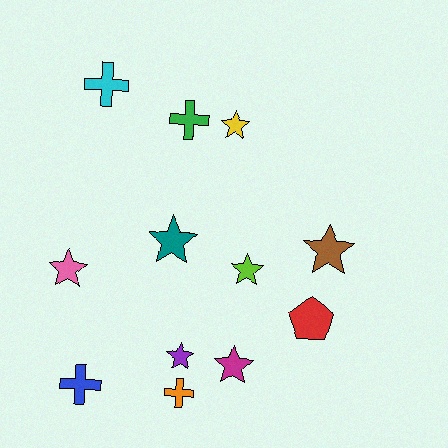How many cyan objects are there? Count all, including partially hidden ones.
There is 1 cyan object.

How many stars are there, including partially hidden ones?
There are 7 stars.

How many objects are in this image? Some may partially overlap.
There are 12 objects.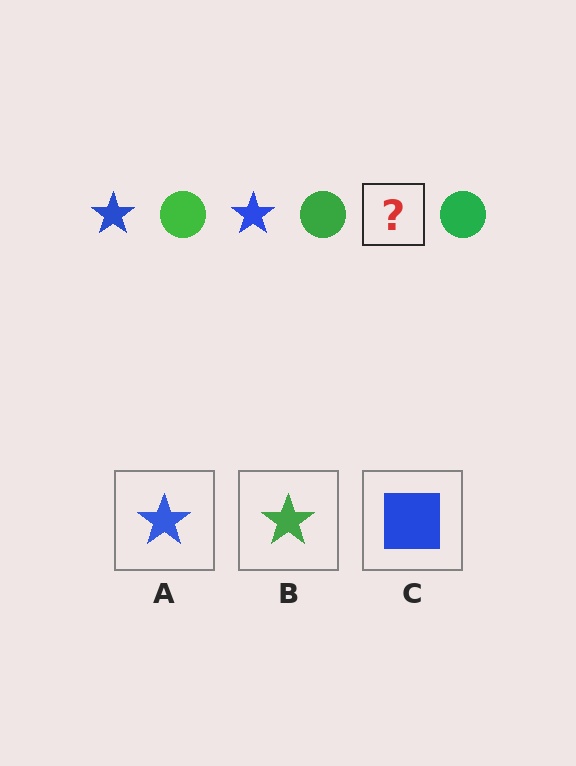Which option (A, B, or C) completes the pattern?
A.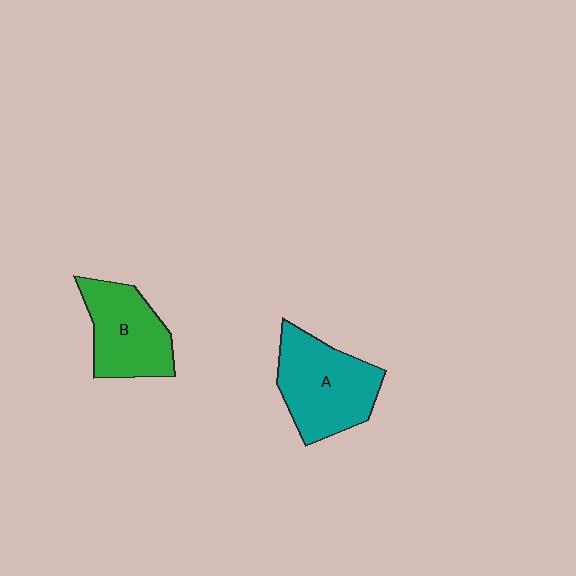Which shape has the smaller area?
Shape B (green).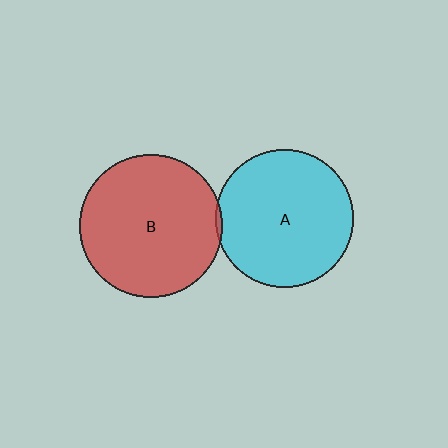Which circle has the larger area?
Circle B (red).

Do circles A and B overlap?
Yes.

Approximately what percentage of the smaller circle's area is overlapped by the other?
Approximately 5%.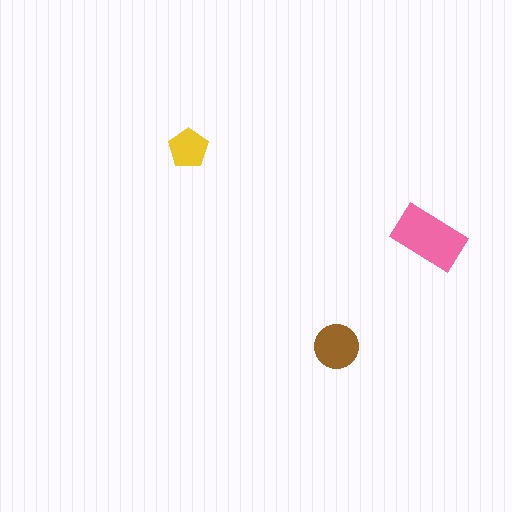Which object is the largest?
The pink rectangle.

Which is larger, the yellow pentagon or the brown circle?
The brown circle.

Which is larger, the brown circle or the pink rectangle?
The pink rectangle.